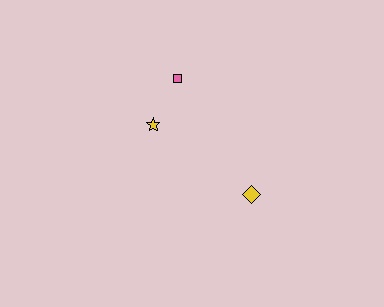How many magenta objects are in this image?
There are no magenta objects.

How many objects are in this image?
There are 3 objects.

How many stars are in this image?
There is 1 star.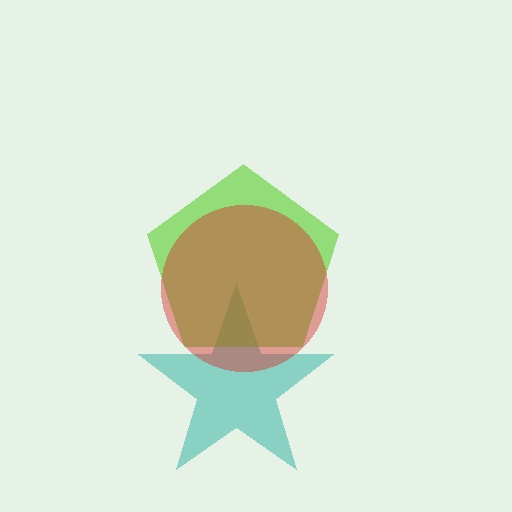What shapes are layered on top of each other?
The layered shapes are: a teal star, a lime pentagon, a red circle.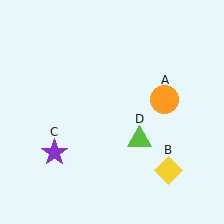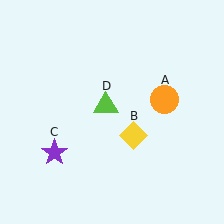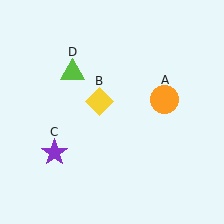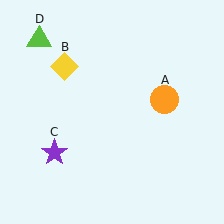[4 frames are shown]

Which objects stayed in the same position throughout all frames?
Orange circle (object A) and purple star (object C) remained stationary.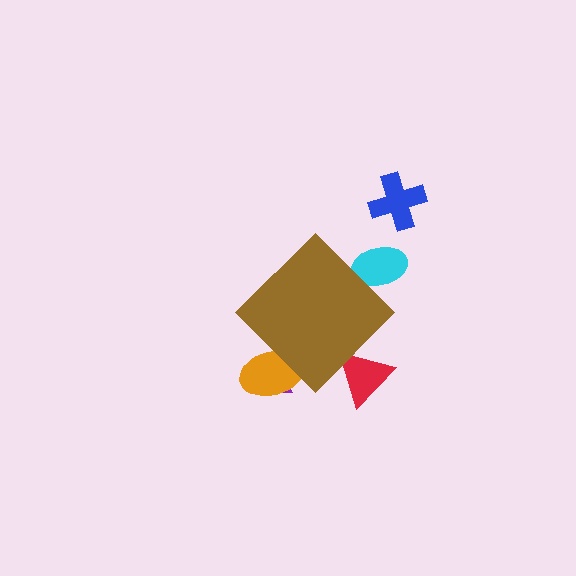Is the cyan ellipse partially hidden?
Yes, the cyan ellipse is partially hidden behind the brown diamond.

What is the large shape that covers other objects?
A brown diamond.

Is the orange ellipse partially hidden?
Yes, the orange ellipse is partially hidden behind the brown diamond.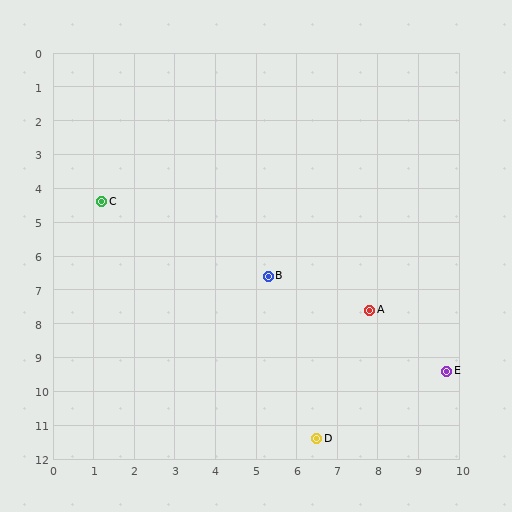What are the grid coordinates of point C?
Point C is at approximately (1.2, 4.4).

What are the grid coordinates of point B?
Point B is at approximately (5.3, 6.6).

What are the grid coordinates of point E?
Point E is at approximately (9.7, 9.4).